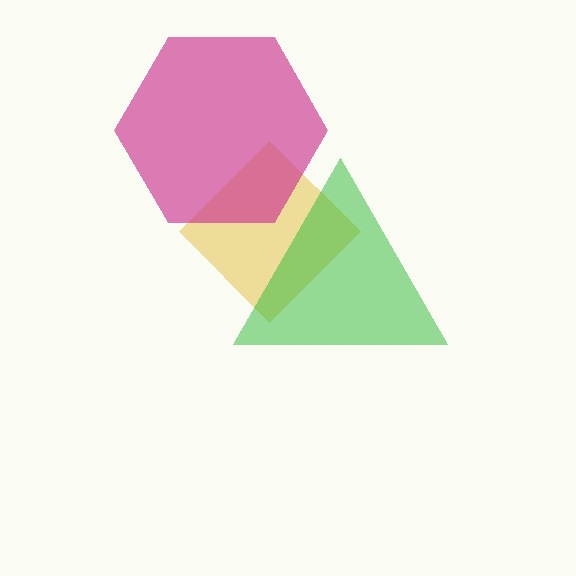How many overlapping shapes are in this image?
There are 3 overlapping shapes in the image.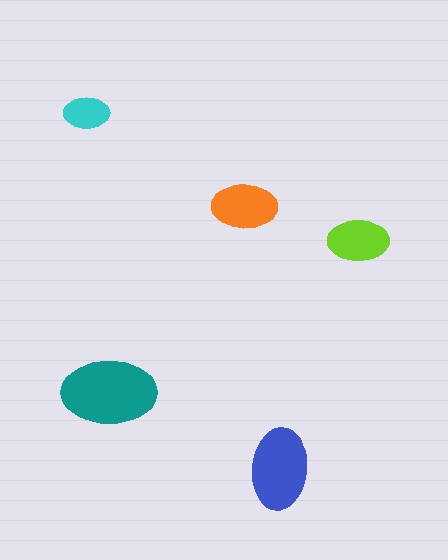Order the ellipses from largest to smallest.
the teal one, the blue one, the orange one, the lime one, the cyan one.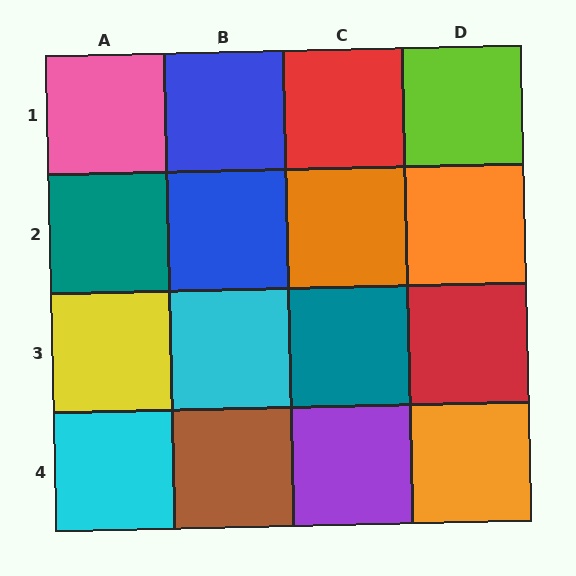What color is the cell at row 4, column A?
Cyan.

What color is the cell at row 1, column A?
Pink.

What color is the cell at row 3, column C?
Teal.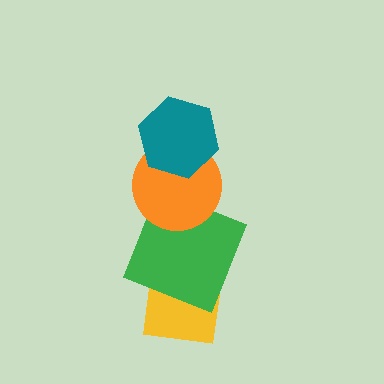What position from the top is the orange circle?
The orange circle is 2nd from the top.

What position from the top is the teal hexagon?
The teal hexagon is 1st from the top.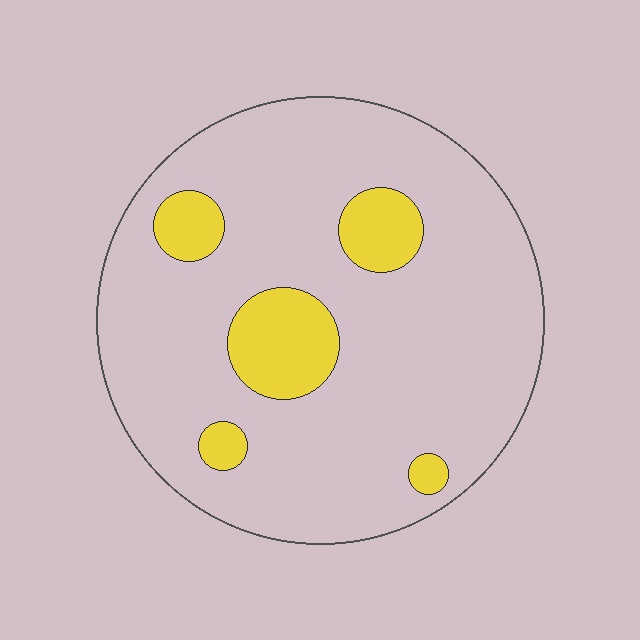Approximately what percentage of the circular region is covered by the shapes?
Approximately 15%.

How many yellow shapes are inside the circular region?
5.